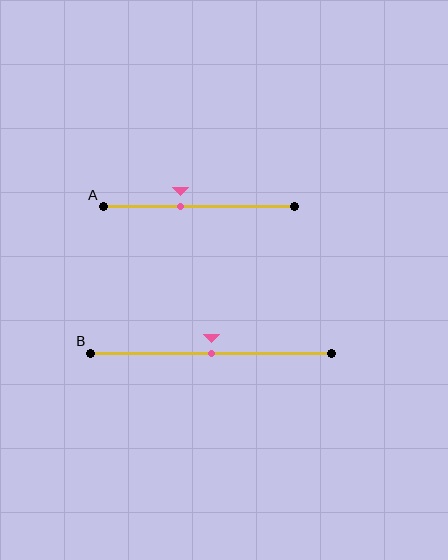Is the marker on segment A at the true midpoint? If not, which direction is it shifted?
No, the marker on segment A is shifted to the left by about 9% of the segment length.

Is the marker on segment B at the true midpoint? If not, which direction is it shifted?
Yes, the marker on segment B is at the true midpoint.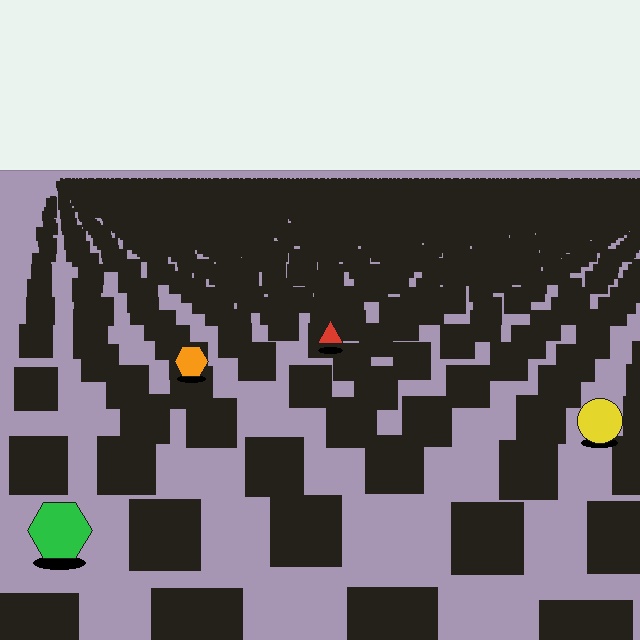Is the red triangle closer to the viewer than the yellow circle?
No. The yellow circle is closer — you can tell from the texture gradient: the ground texture is coarser near it.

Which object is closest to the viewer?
The green hexagon is closest. The texture marks near it are larger and more spread out.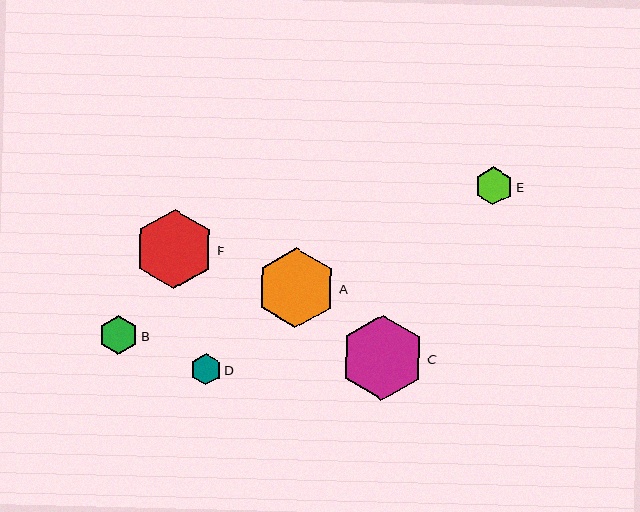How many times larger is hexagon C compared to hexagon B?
Hexagon C is approximately 2.2 times the size of hexagon B.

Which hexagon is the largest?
Hexagon C is the largest with a size of approximately 85 pixels.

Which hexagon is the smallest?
Hexagon D is the smallest with a size of approximately 31 pixels.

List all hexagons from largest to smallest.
From largest to smallest: C, A, F, B, E, D.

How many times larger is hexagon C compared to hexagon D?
Hexagon C is approximately 2.7 times the size of hexagon D.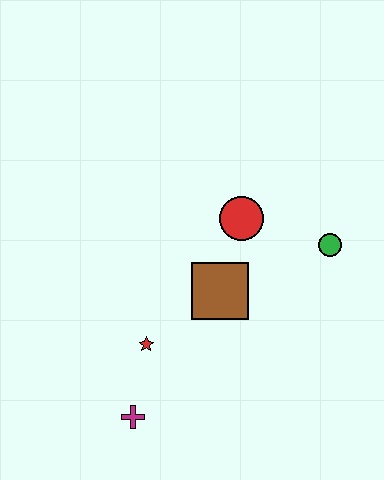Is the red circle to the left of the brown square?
No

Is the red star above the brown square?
No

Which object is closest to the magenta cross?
The red star is closest to the magenta cross.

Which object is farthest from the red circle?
The magenta cross is farthest from the red circle.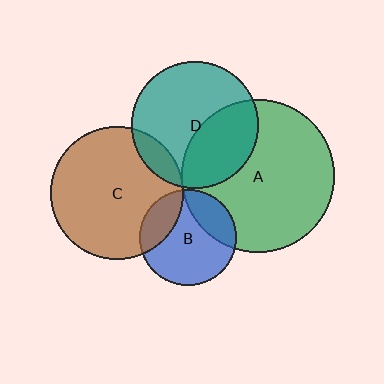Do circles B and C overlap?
Yes.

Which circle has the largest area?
Circle A (green).